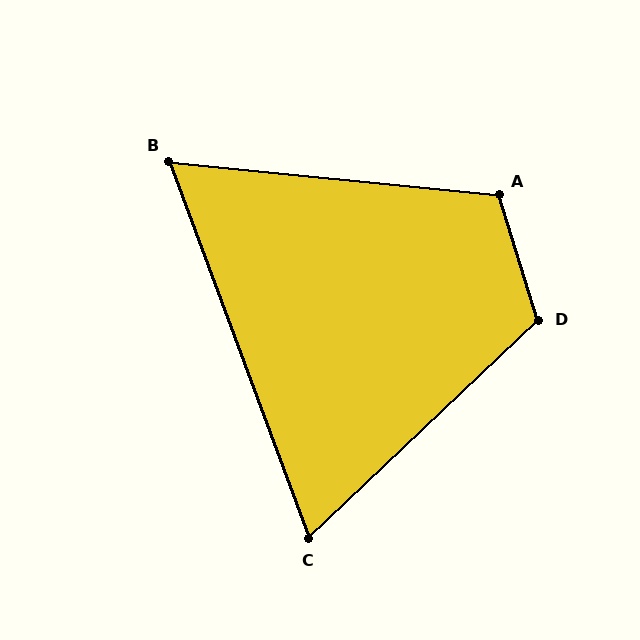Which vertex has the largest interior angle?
D, at approximately 116 degrees.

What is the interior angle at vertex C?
Approximately 67 degrees (acute).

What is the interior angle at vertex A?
Approximately 113 degrees (obtuse).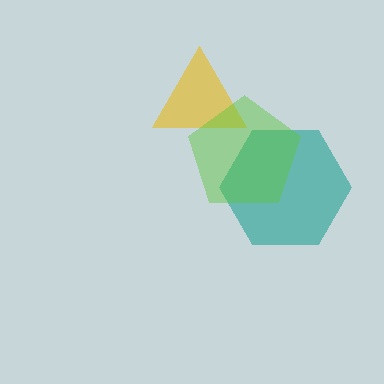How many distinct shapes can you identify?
There are 3 distinct shapes: a yellow triangle, a teal hexagon, a lime pentagon.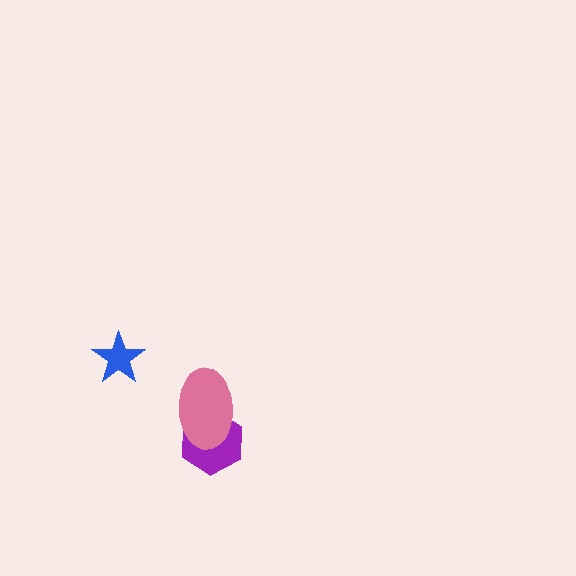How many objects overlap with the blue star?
0 objects overlap with the blue star.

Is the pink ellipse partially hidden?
No, no other shape covers it.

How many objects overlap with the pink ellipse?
1 object overlaps with the pink ellipse.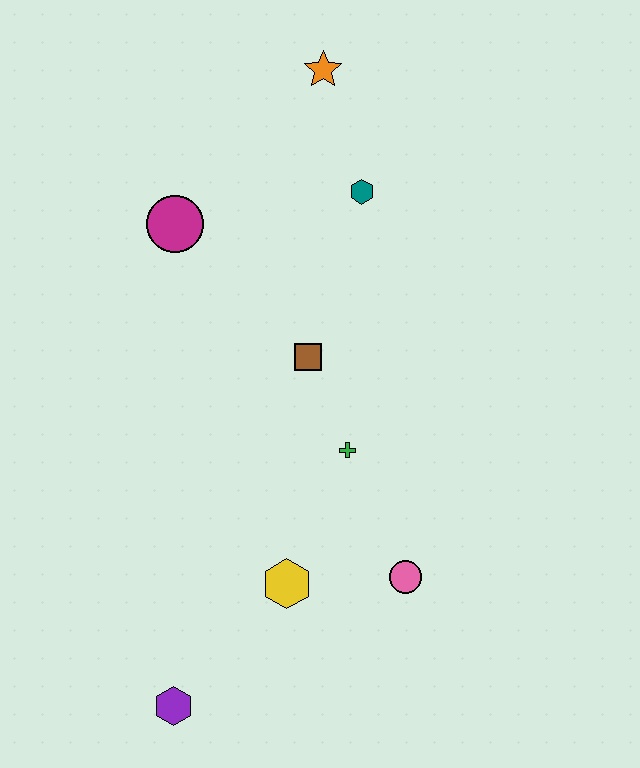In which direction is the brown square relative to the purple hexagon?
The brown square is above the purple hexagon.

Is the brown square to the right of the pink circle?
No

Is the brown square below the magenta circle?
Yes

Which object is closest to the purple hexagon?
The yellow hexagon is closest to the purple hexagon.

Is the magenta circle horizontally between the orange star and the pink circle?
No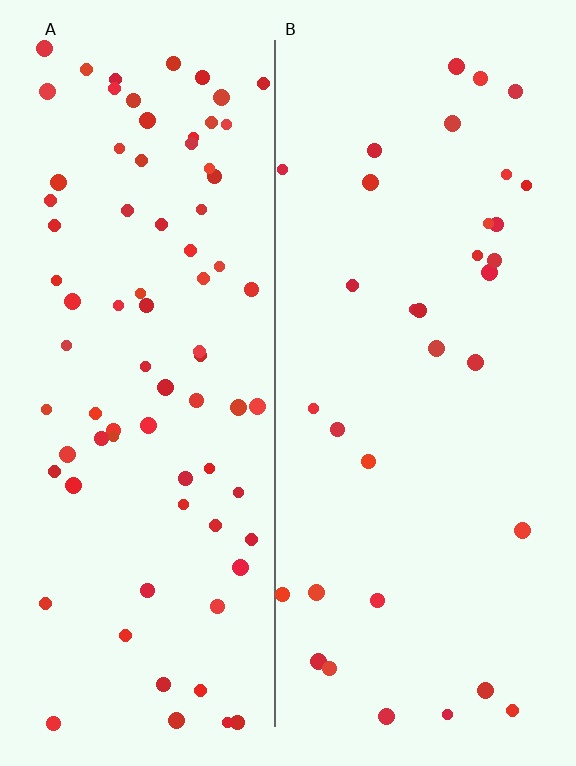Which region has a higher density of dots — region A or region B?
A (the left).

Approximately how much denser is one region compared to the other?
Approximately 2.4× — region A over region B.